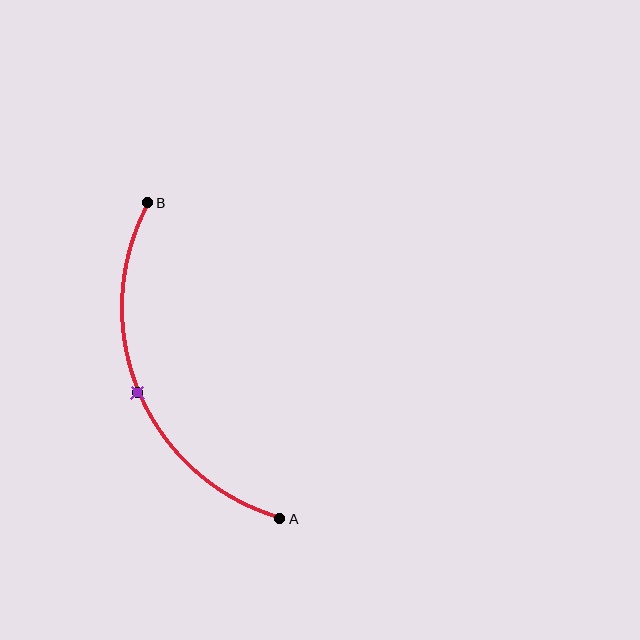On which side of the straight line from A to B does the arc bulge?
The arc bulges to the left of the straight line connecting A and B.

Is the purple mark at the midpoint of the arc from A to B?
Yes. The purple mark lies on the arc at equal arc-length from both A and B — it is the arc midpoint.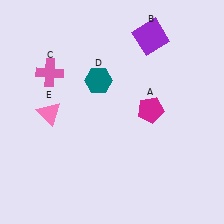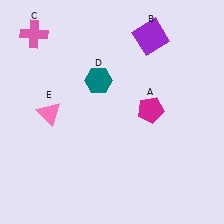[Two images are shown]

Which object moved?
The pink cross (C) moved up.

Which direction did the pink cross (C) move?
The pink cross (C) moved up.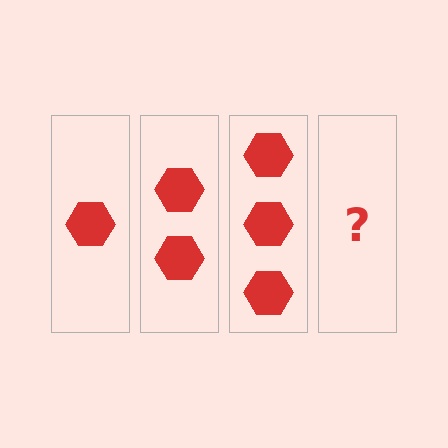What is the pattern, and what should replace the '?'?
The pattern is that each step adds one more hexagon. The '?' should be 4 hexagons.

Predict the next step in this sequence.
The next step is 4 hexagons.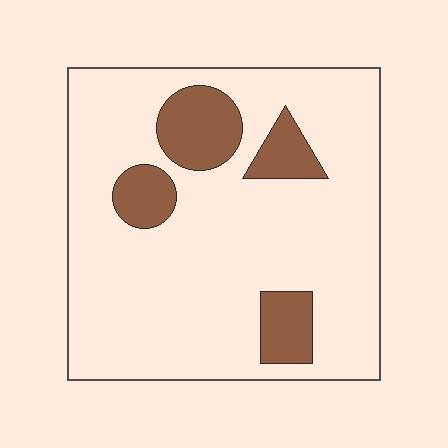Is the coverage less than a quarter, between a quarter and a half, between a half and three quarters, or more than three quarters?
Less than a quarter.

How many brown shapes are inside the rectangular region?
4.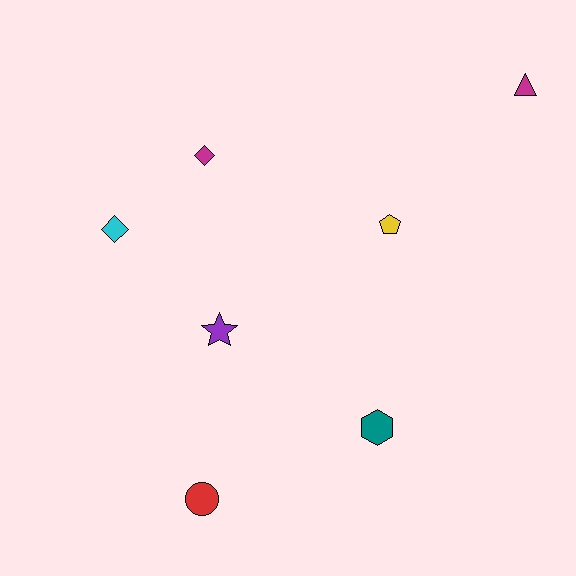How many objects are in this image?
There are 7 objects.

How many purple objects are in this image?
There is 1 purple object.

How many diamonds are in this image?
There are 2 diamonds.